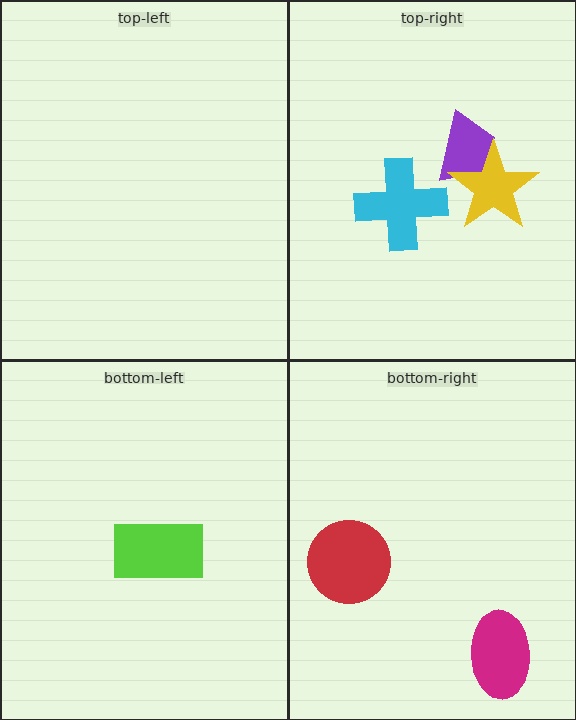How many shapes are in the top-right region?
3.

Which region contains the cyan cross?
The top-right region.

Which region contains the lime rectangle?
The bottom-left region.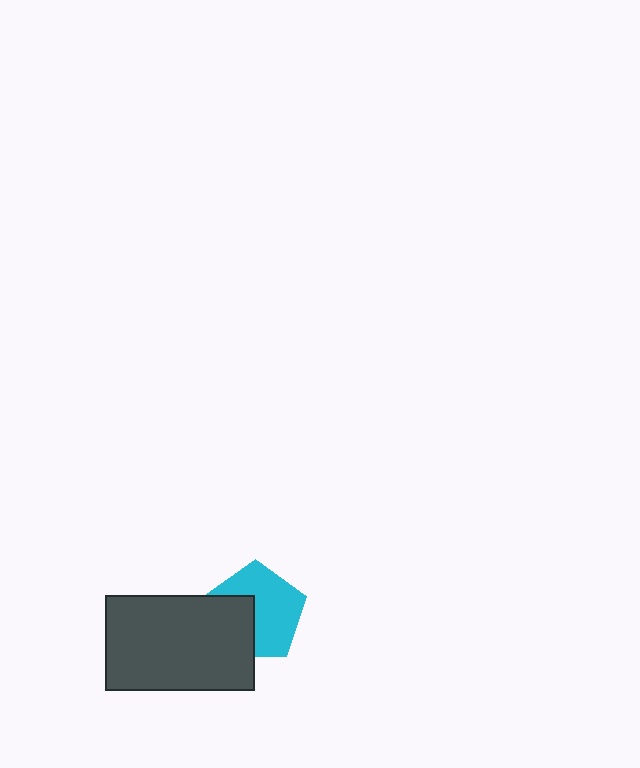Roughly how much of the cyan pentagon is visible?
About half of it is visible (roughly 62%).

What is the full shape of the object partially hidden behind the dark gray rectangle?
The partially hidden object is a cyan pentagon.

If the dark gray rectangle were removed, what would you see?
You would see the complete cyan pentagon.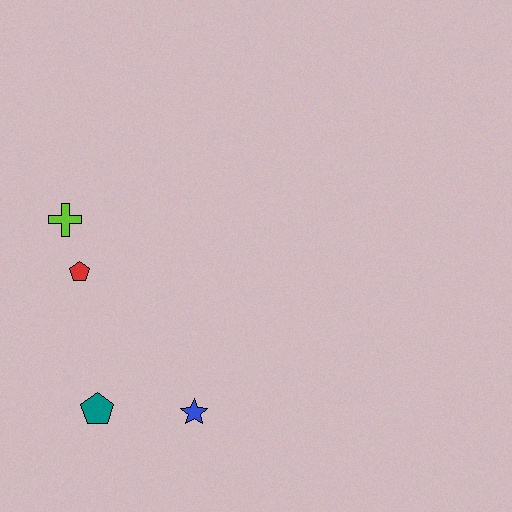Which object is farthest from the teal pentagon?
The lime cross is farthest from the teal pentagon.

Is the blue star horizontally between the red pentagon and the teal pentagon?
No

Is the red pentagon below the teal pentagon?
No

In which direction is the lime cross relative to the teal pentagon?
The lime cross is above the teal pentagon.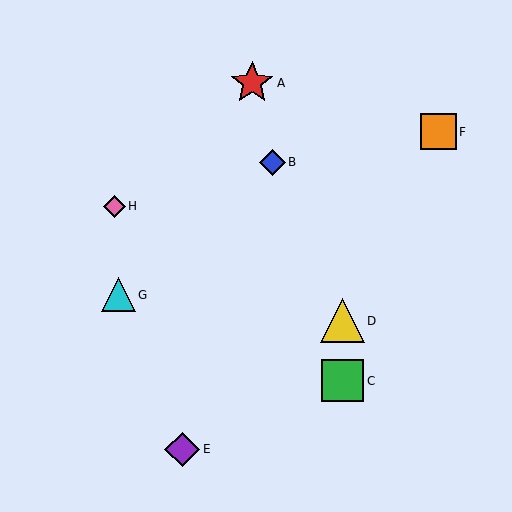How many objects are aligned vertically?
2 objects (C, D) are aligned vertically.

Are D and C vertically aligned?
Yes, both are at x≈342.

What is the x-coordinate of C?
Object C is at x≈342.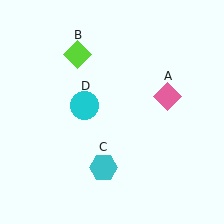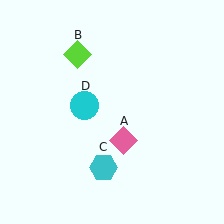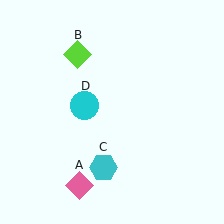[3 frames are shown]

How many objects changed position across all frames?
1 object changed position: pink diamond (object A).